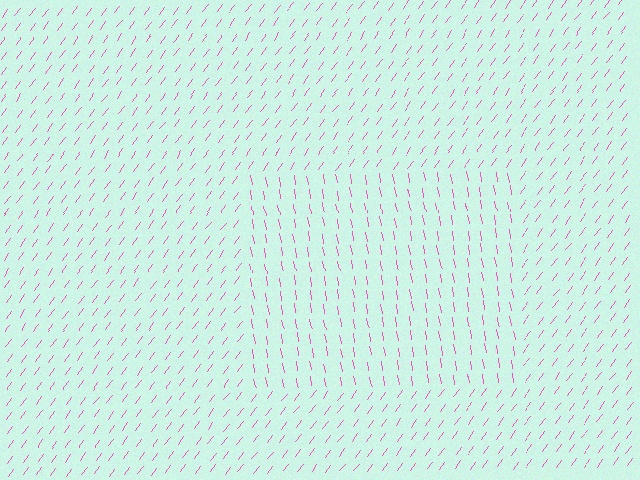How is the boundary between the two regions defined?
The boundary is defined purely by a change in line orientation (approximately 45 degrees difference). All lines are the same color and thickness.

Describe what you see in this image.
The image is filled with small pink line segments. A rectangle region in the image has lines oriented differently from the surrounding lines, creating a visible texture boundary.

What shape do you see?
I see a rectangle.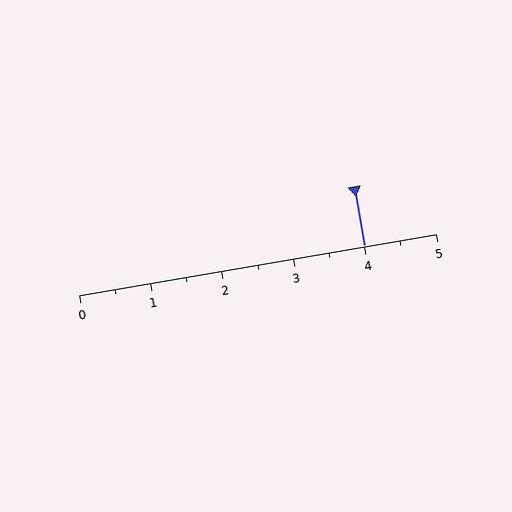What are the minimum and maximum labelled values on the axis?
The axis runs from 0 to 5.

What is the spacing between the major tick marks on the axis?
The major ticks are spaced 1 apart.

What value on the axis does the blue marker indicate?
The marker indicates approximately 4.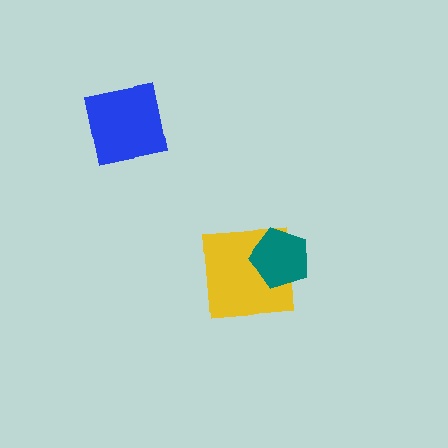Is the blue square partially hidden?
No, no other shape covers it.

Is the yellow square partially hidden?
Yes, it is partially covered by another shape.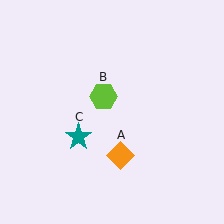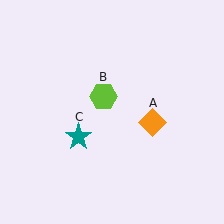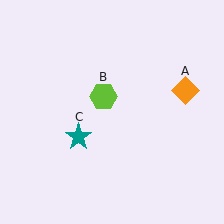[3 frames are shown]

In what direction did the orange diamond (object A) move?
The orange diamond (object A) moved up and to the right.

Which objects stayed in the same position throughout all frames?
Lime hexagon (object B) and teal star (object C) remained stationary.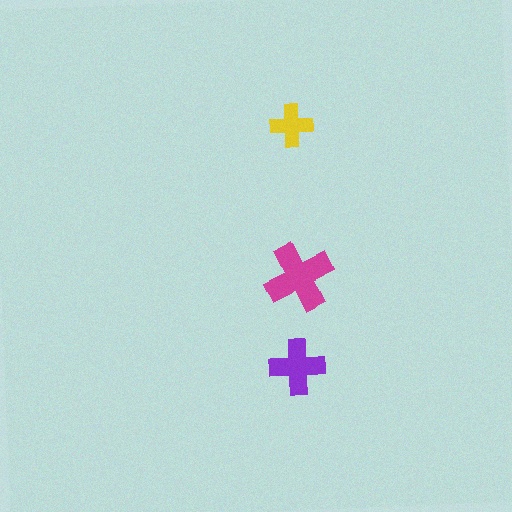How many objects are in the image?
There are 3 objects in the image.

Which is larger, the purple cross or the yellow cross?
The purple one.